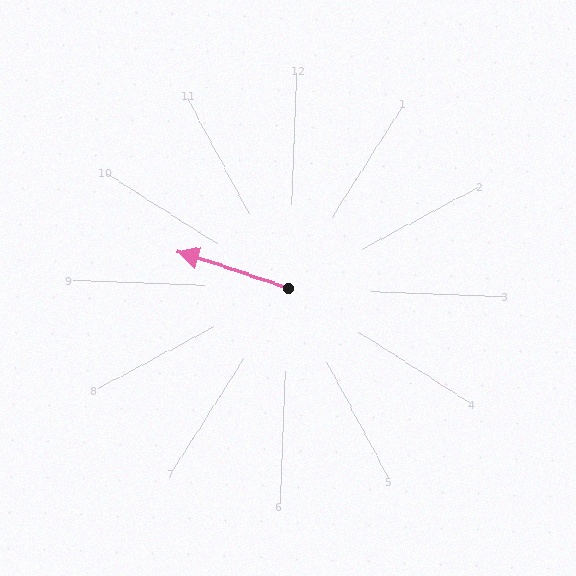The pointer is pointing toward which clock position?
Roughly 10 o'clock.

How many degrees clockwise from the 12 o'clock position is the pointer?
Approximately 286 degrees.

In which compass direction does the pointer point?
West.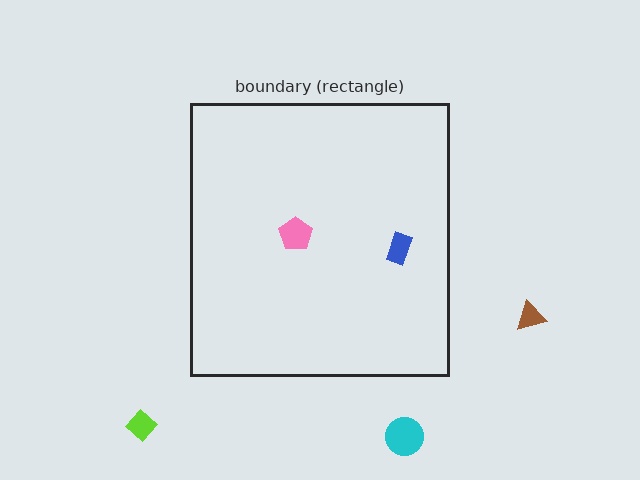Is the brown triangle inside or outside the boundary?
Outside.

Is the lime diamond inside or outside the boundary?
Outside.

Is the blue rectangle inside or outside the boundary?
Inside.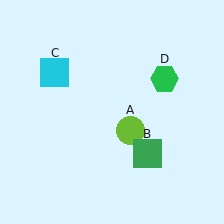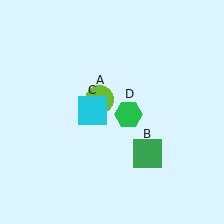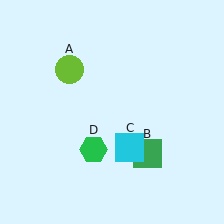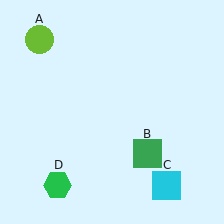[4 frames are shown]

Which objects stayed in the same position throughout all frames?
Green square (object B) remained stationary.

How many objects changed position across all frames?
3 objects changed position: lime circle (object A), cyan square (object C), green hexagon (object D).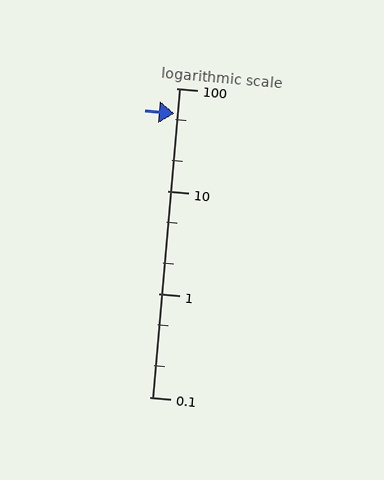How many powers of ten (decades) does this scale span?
The scale spans 3 decades, from 0.1 to 100.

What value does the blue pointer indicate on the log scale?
The pointer indicates approximately 57.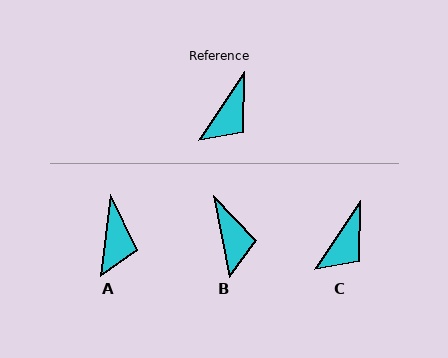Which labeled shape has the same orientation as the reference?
C.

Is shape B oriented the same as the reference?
No, it is off by about 45 degrees.